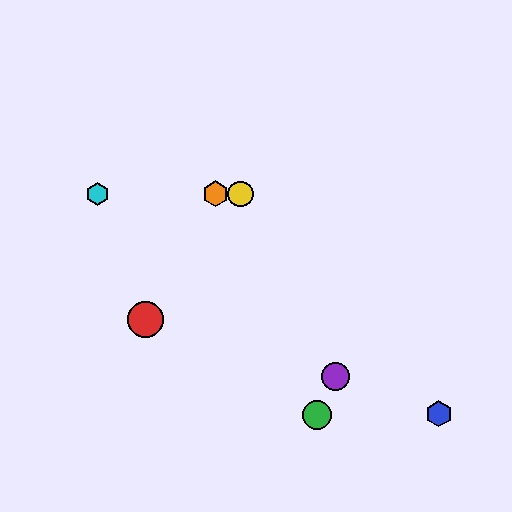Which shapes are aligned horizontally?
The yellow circle, the orange hexagon, the cyan hexagon are aligned horizontally.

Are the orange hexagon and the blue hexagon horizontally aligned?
No, the orange hexagon is at y≈194 and the blue hexagon is at y≈414.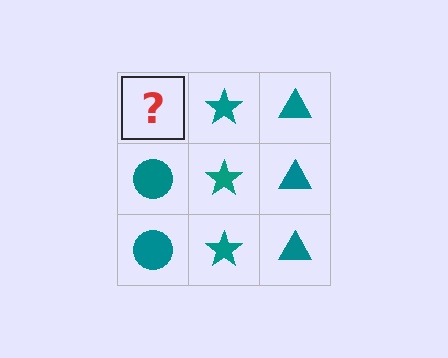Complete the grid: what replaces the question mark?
The question mark should be replaced with a teal circle.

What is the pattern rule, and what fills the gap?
The rule is that each column has a consistent shape. The gap should be filled with a teal circle.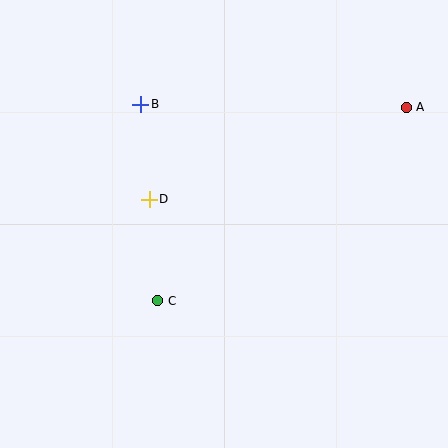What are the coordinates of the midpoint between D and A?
The midpoint between D and A is at (278, 153).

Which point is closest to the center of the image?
Point D at (149, 199) is closest to the center.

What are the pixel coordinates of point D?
Point D is at (149, 199).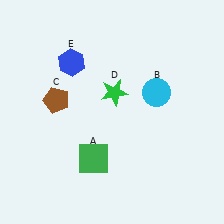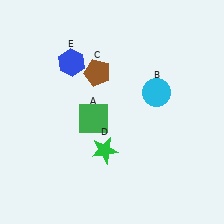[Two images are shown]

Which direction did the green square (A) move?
The green square (A) moved up.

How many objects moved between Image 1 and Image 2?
3 objects moved between the two images.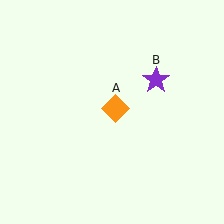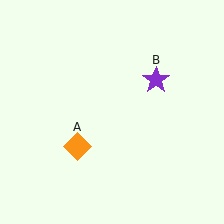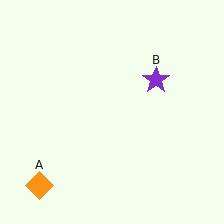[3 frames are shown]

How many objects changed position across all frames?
1 object changed position: orange diamond (object A).